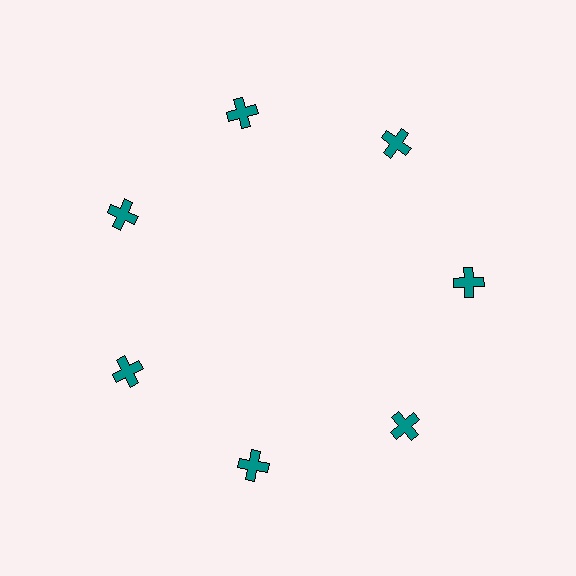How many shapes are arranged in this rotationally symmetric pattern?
There are 7 shapes, arranged in 7 groups of 1.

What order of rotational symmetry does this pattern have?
This pattern has 7-fold rotational symmetry.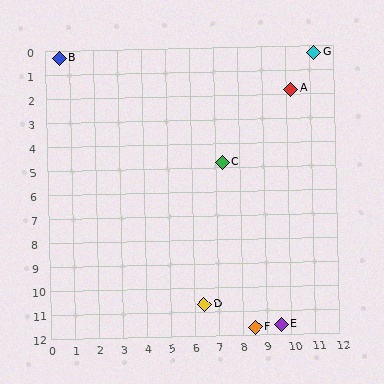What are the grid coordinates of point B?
Point B is at approximately (0.6, 0.3).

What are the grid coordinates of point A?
Point A is at approximately (10.2, 1.8).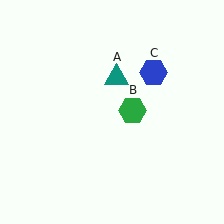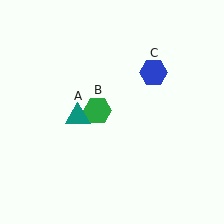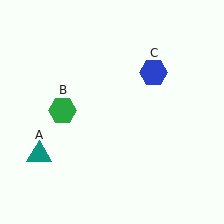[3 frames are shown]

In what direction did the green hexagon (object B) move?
The green hexagon (object B) moved left.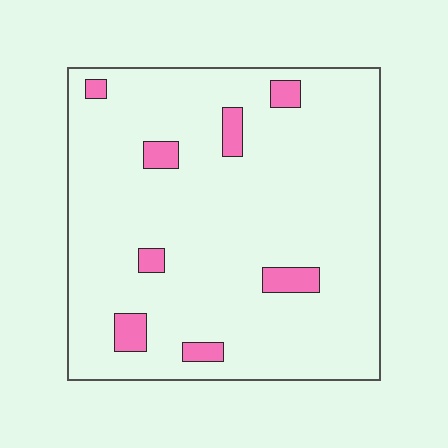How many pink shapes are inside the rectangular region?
8.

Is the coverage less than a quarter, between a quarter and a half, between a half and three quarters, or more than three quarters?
Less than a quarter.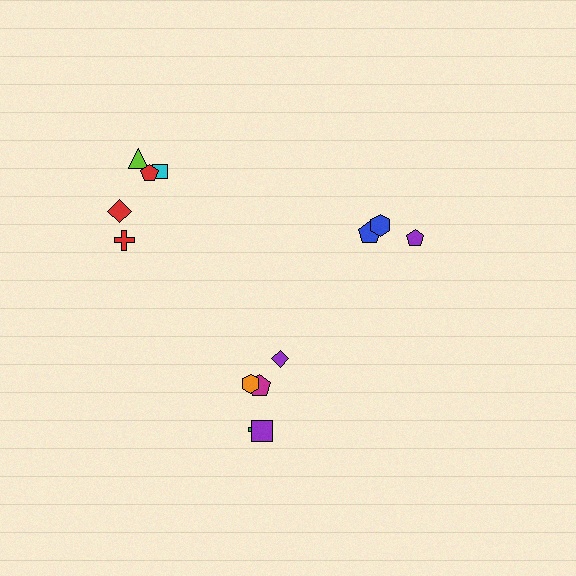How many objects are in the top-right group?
There are 3 objects.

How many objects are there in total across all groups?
There are 13 objects.